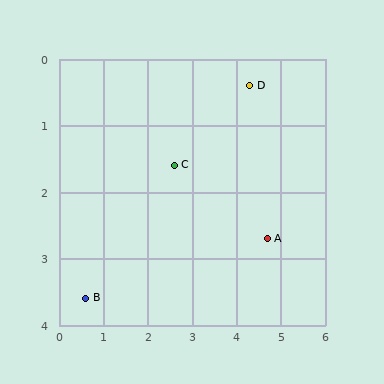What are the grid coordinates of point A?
Point A is at approximately (4.7, 2.7).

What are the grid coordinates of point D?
Point D is at approximately (4.3, 0.4).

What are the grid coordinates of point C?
Point C is at approximately (2.6, 1.6).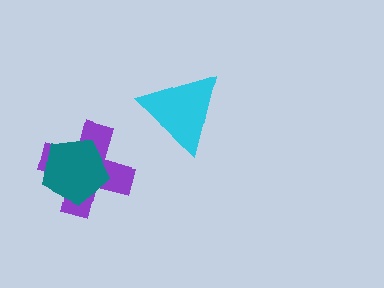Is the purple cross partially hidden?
Yes, it is partially covered by another shape.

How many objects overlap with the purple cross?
1 object overlaps with the purple cross.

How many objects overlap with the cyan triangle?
0 objects overlap with the cyan triangle.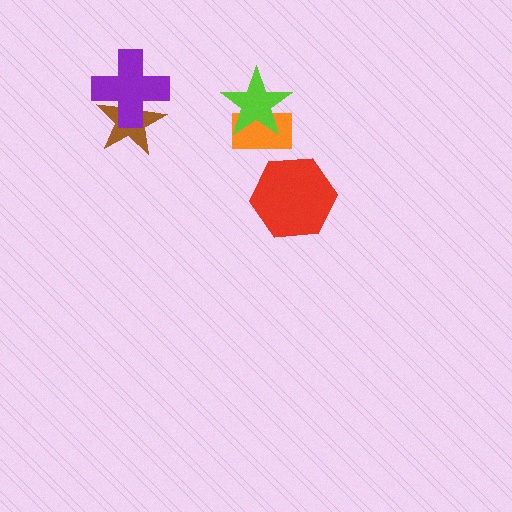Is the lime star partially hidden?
No, no other shape covers it.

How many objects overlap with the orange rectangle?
1 object overlaps with the orange rectangle.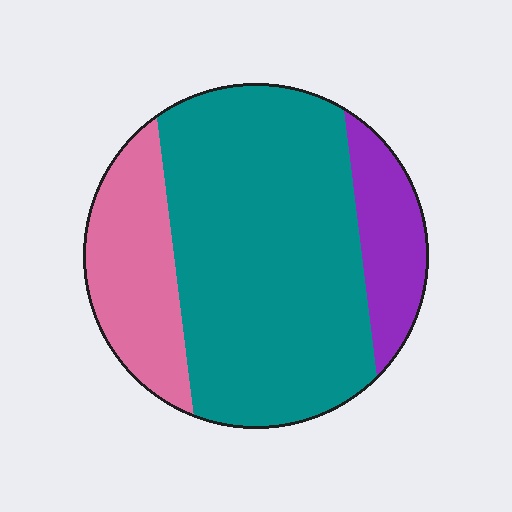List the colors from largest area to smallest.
From largest to smallest: teal, pink, purple.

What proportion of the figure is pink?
Pink takes up about one fifth (1/5) of the figure.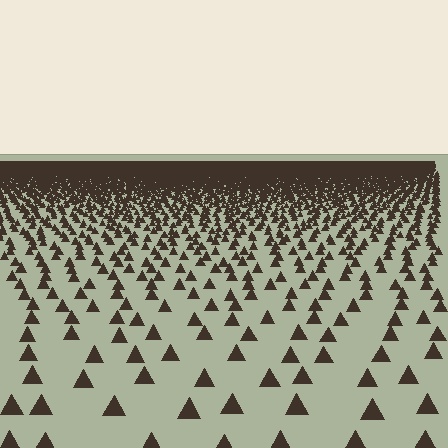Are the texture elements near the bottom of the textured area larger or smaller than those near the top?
Larger. Near the bottom, elements are closer to the viewer and appear at a bigger on-screen size.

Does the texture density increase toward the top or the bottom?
Density increases toward the top.